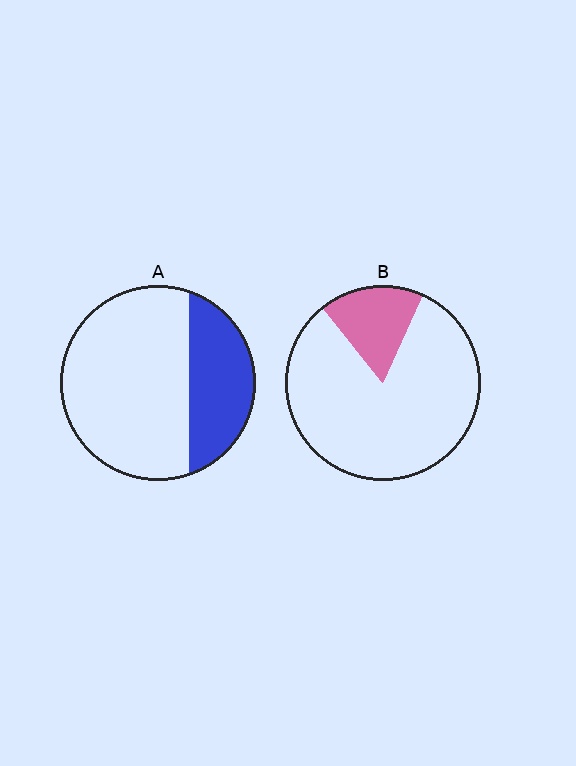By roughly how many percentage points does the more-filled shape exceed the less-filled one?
By roughly 10 percentage points (A over B).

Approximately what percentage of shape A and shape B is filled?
A is approximately 30% and B is approximately 20%.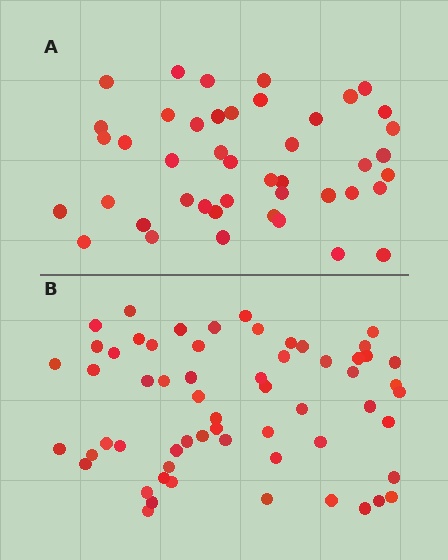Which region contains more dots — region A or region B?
Region B (the bottom region) has more dots.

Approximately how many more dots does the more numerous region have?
Region B has approximately 15 more dots than region A.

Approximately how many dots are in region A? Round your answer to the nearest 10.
About 40 dots. (The exact count is 44, which rounds to 40.)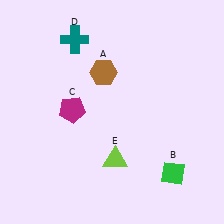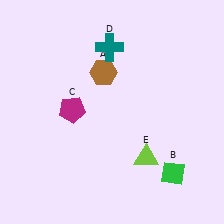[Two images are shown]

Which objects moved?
The objects that moved are: the teal cross (D), the lime triangle (E).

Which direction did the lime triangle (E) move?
The lime triangle (E) moved right.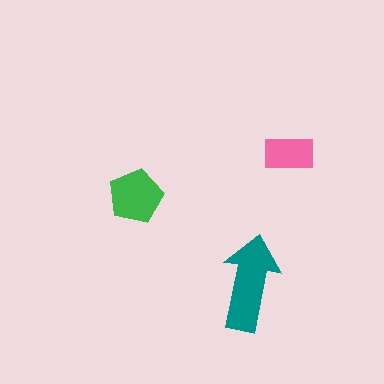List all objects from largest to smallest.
The teal arrow, the green pentagon, the pink rectangle.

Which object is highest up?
The pink rectangle is topmost.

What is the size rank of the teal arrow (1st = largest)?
1st.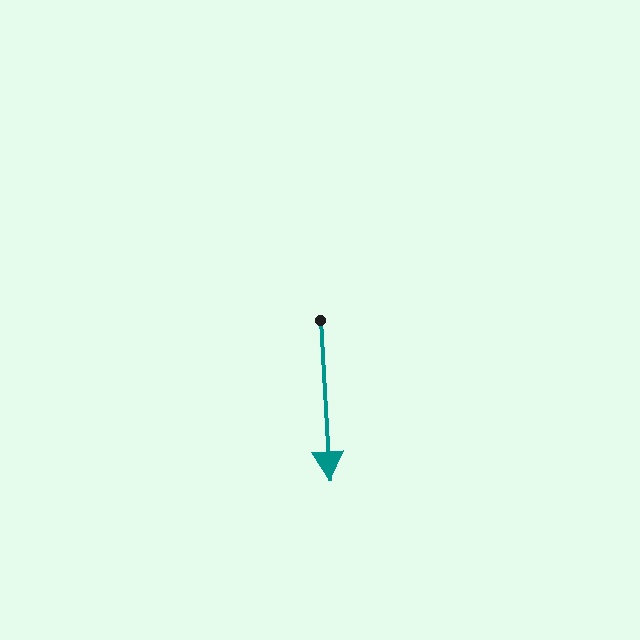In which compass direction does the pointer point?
South.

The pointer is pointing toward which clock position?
Roughly 6 o'clock.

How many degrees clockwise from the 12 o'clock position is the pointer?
Approximately 177 degrees.